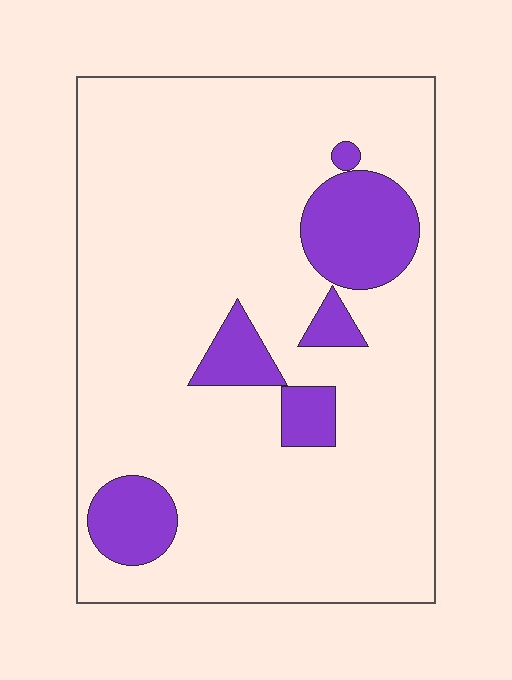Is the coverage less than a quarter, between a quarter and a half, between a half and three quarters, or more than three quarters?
Less than a quarter.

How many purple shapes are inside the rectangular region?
6.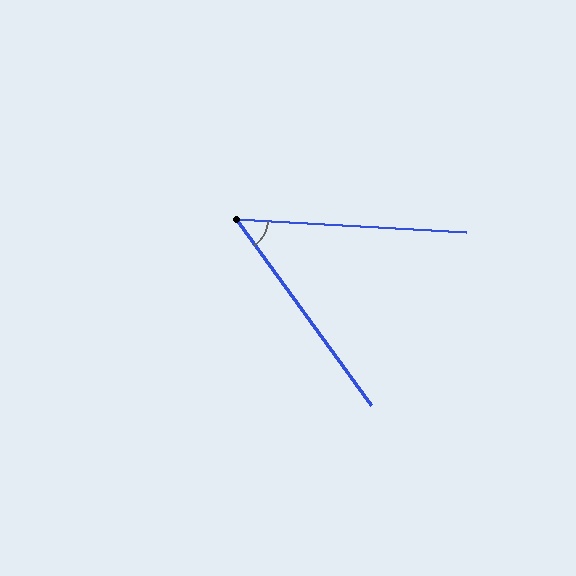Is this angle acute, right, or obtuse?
It is acute.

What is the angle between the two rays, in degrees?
Approximately 51 degrees.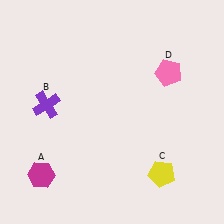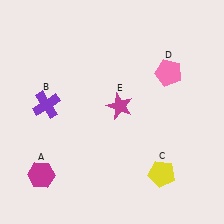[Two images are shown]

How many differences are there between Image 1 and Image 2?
There is 1 difference between the two images.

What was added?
A magenta star (E) was added in Image 2.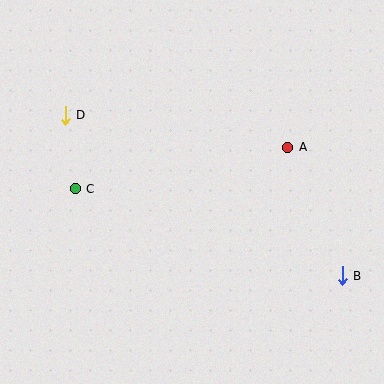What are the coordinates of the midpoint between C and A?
The midpoint between C and A is at (181, 168).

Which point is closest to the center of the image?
Point A at (288, 147) is closest to the center.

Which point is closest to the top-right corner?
Point A is closest to the top-right corner.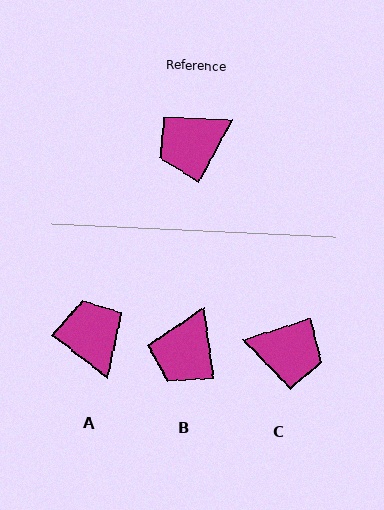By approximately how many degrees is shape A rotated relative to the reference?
Approximately 100 degrees clockwise.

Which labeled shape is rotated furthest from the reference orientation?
C, about 136 degrees away.